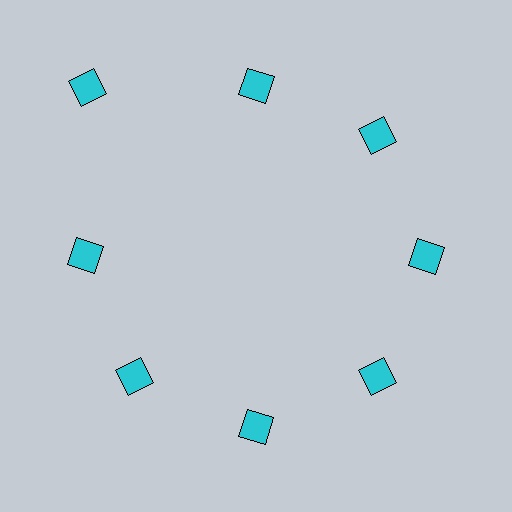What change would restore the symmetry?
The symmetry would be restored by moving it inward, back onto the ring so that all 8 diamonds sit at equal angles and equal distance from the center.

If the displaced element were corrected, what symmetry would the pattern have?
It would have 8-fold rotational symmetry — the pattern would map onto itself every 45 degrees.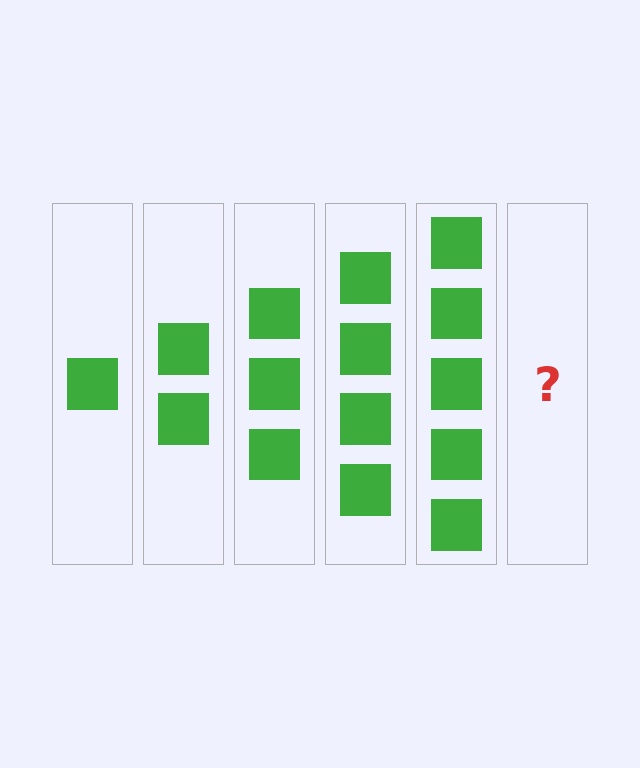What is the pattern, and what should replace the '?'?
The pattern is that each step adds one more square. The '?' should be 6 squares.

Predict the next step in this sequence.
The next step is 6 squares.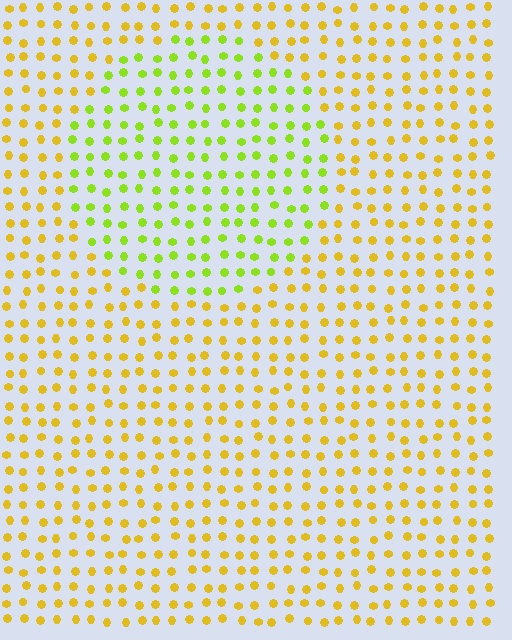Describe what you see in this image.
The image is filled with small yellow elements in a uniform arrangement. A circle-shaped region is visible where the elements are tinted to a slightly different hue, forming a subtle color boundary.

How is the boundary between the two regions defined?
The boundary is defined purely by a slight shift in hue (about 38 degrees). Spacing, size, and orientation are identical on both sides.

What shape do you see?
I see a circle.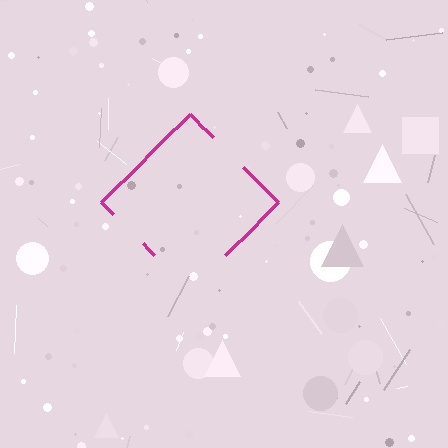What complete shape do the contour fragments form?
The contour fragments form a diamond.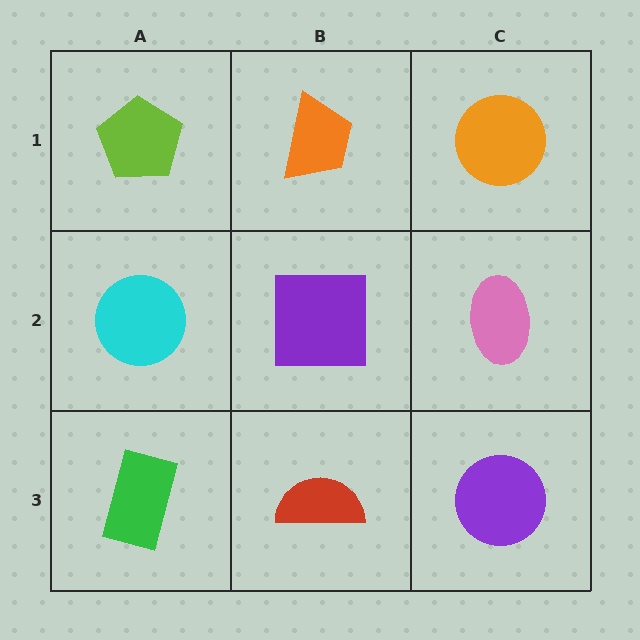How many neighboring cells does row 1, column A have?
2.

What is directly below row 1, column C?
A pink ellipse.